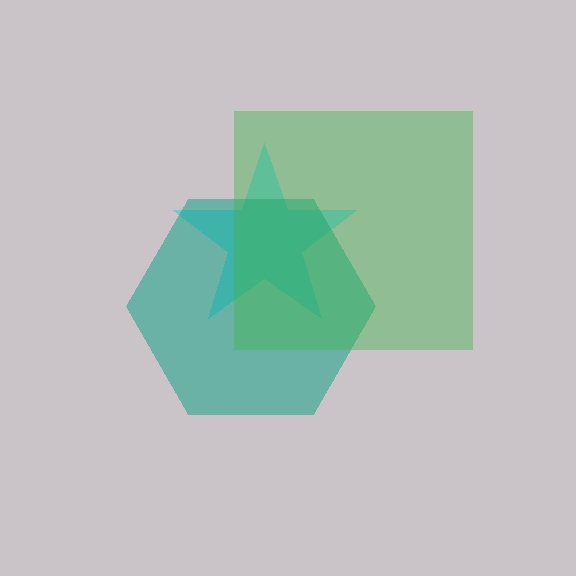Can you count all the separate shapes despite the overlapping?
Yes, there are 3 separate shapes.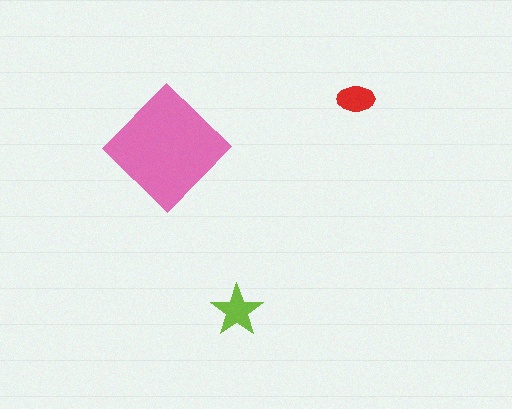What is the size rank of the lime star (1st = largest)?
2nd.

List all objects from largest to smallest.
The pink diamond, the lime star, the red ellipse.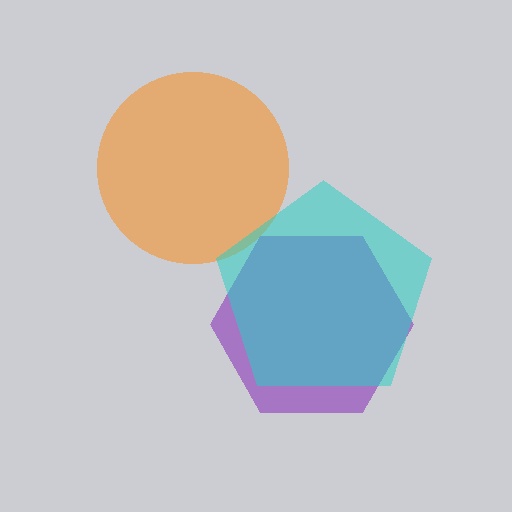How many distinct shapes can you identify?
There are 3 distinct shapes: a purple hexagon, an orange circle, a cyan pentagon.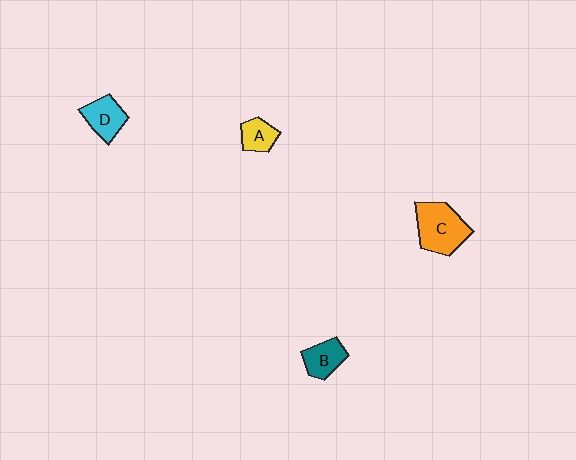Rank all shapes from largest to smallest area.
From largest to smallest: C (orange), D (cyan), B (teal), A (yellow).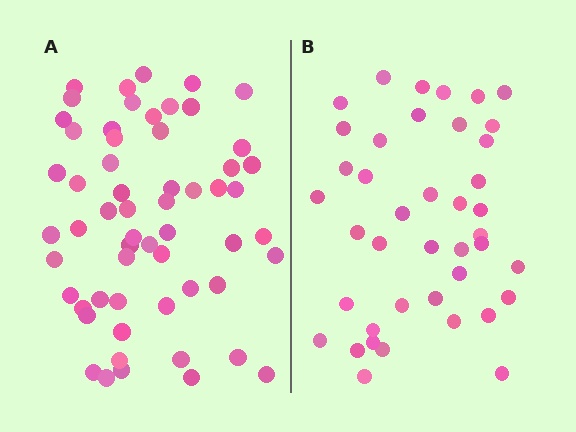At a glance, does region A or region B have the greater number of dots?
Region A (the left region) has more dots.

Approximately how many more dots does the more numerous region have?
Region A has approximately 15 more dots than region B.